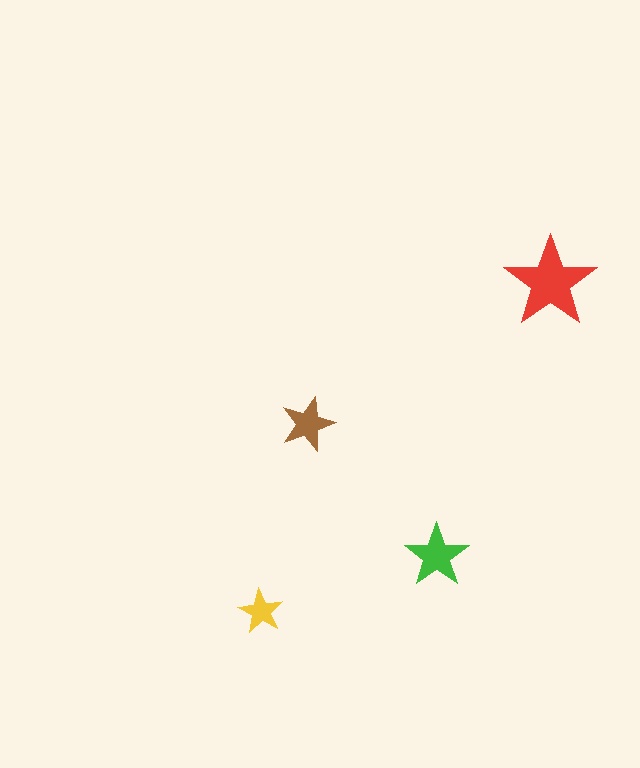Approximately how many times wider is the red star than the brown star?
About 1.5 times wider.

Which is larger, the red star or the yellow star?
The red one.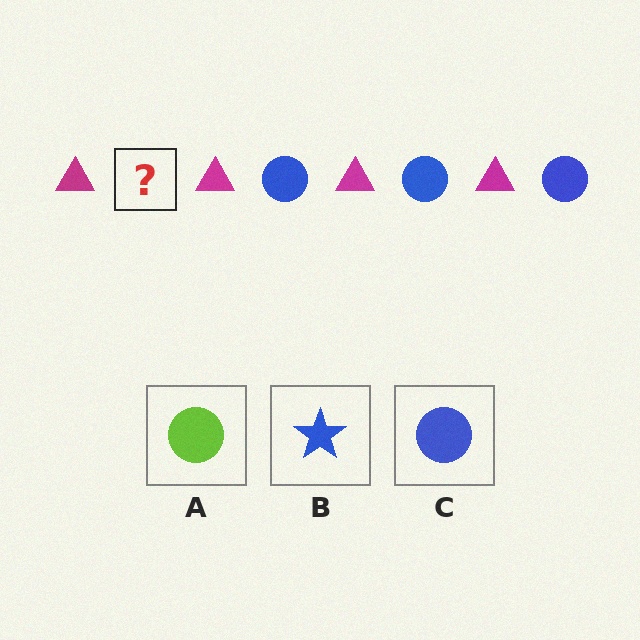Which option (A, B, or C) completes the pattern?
C.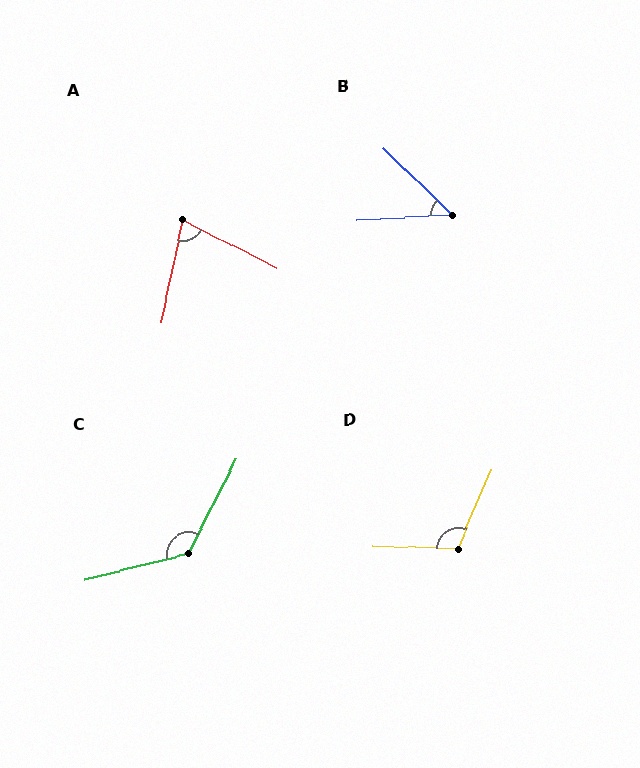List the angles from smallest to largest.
B (48°), A (75°), D (111°), C (131°).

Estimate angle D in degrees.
Approximately 111 degrees.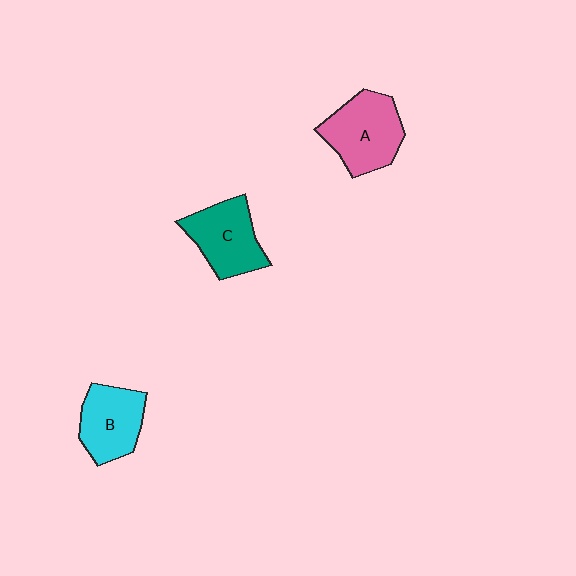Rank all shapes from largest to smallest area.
From largest to smallest: A (pink), C (teal), B (cyan).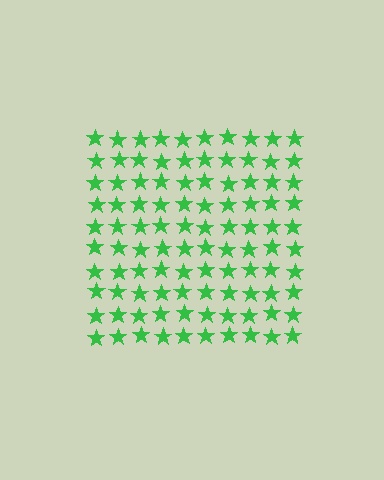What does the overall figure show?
The overall figure shows a square.